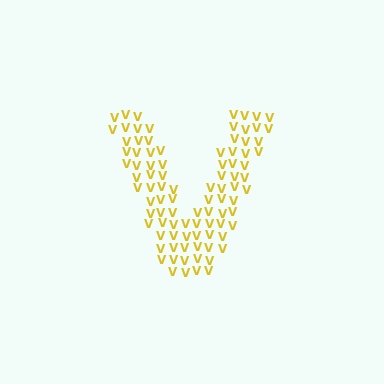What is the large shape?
The large shape is the letter V.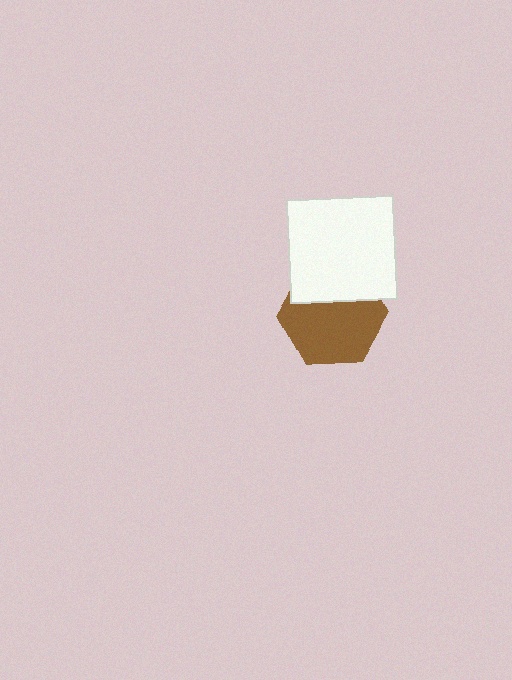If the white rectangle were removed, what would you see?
You would see the complete brown hexagon.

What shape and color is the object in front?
The object in front is a white rectangle.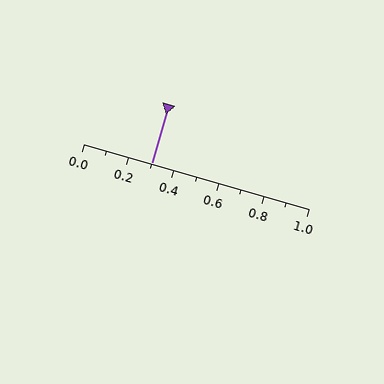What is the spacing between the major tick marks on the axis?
The major ticks are spaced 0.2 apart.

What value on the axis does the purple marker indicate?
The marker indicates approximately 0.3.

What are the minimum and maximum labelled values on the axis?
The axis runs from 0.0 to 1.0.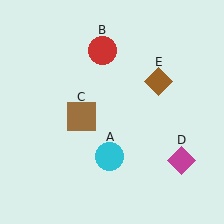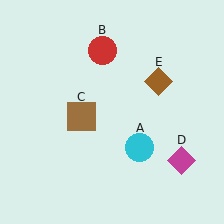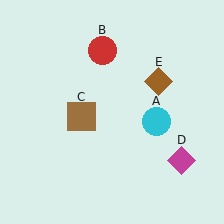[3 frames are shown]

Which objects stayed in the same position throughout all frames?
Red circle (object B) and brown square (object C) and magenta diamond (object D) and brown diamond (object E) remained stationary.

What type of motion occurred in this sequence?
The cyan circle (object A) rotated counterclockwise around the center of the scene.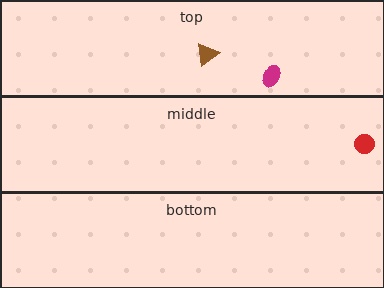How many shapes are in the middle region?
1.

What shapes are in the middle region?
The red circle.